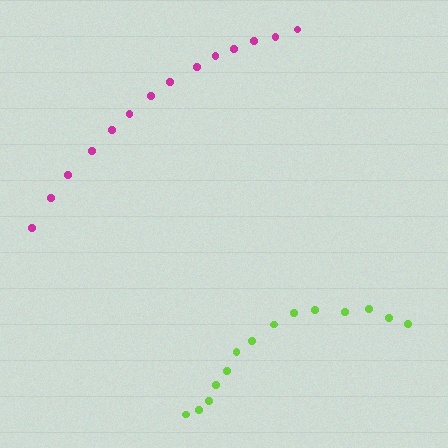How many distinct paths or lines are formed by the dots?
There are 2 distinct paths.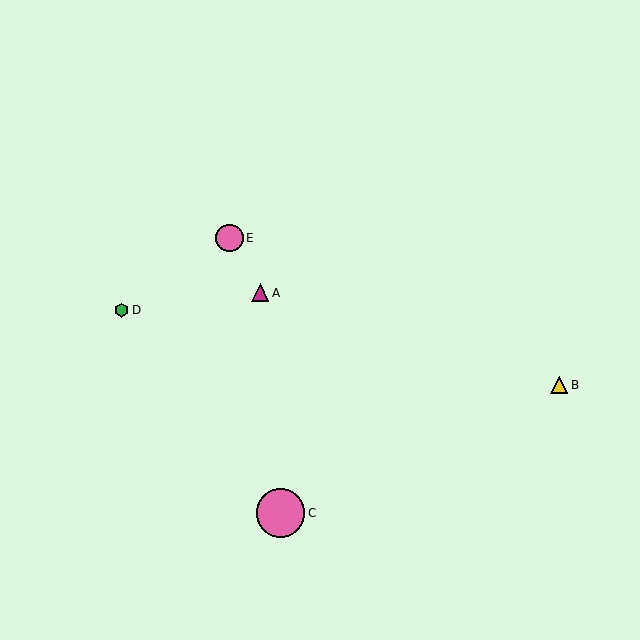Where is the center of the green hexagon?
The center of the green hexagon is at (121, 310).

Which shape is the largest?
The pink circle (labeled C) is the largest.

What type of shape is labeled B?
Shape B is a yellow triangle.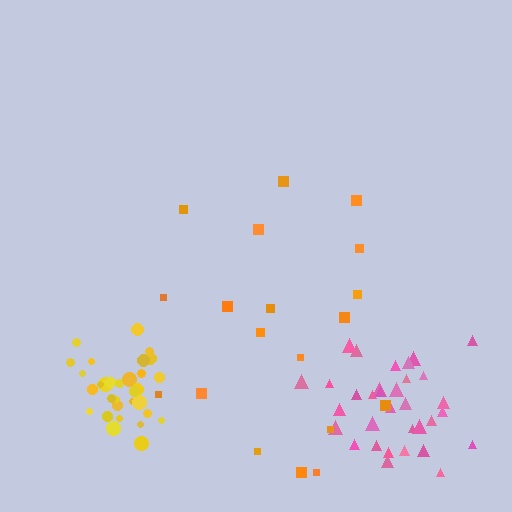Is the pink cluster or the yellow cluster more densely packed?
Yellow.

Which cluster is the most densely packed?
Yellow.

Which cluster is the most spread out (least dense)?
Orange.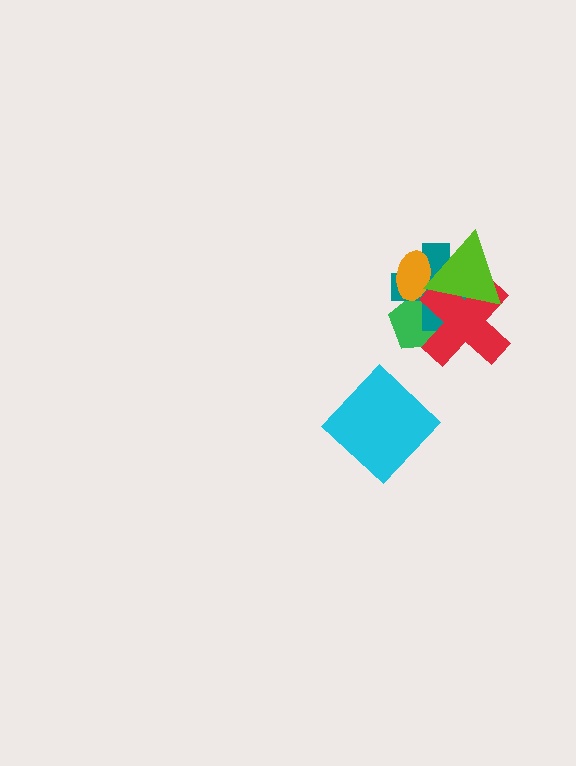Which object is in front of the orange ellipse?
The lime triangle is in front of the orange ellipse.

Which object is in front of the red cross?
The lime triangle is in front of the red cross.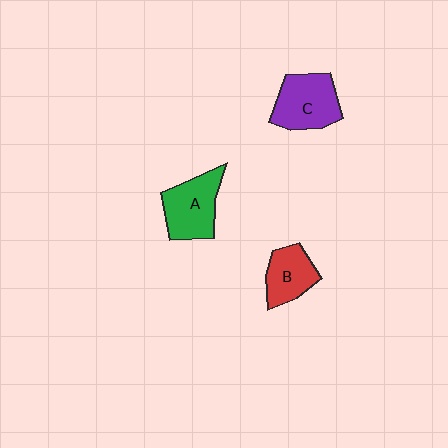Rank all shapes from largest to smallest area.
From largest to smallest: C (purple), A (green), B (red).